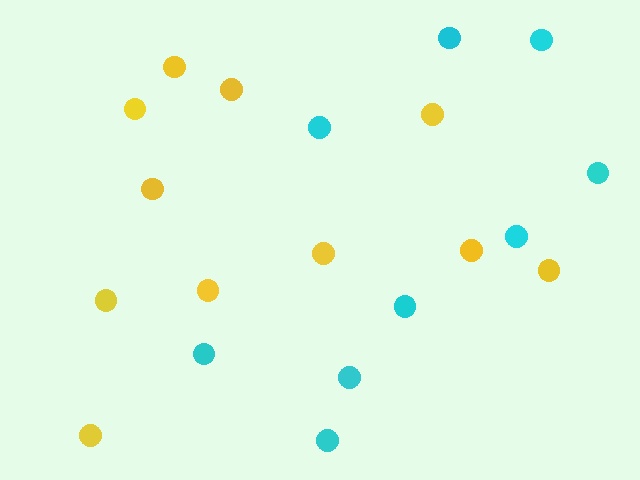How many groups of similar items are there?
There are 2 groups: one group of yellow circles (11) and one group of cyan circles (9).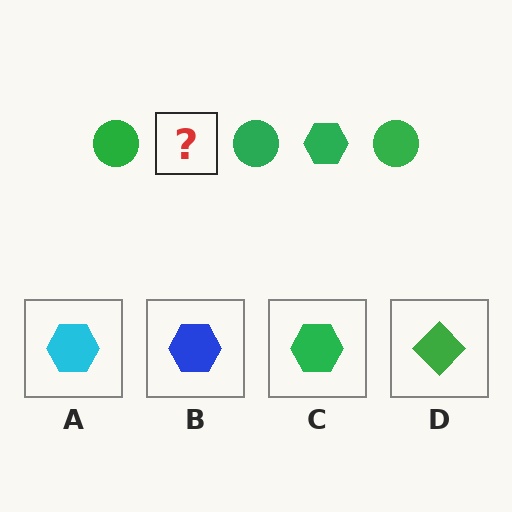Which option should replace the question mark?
Option C.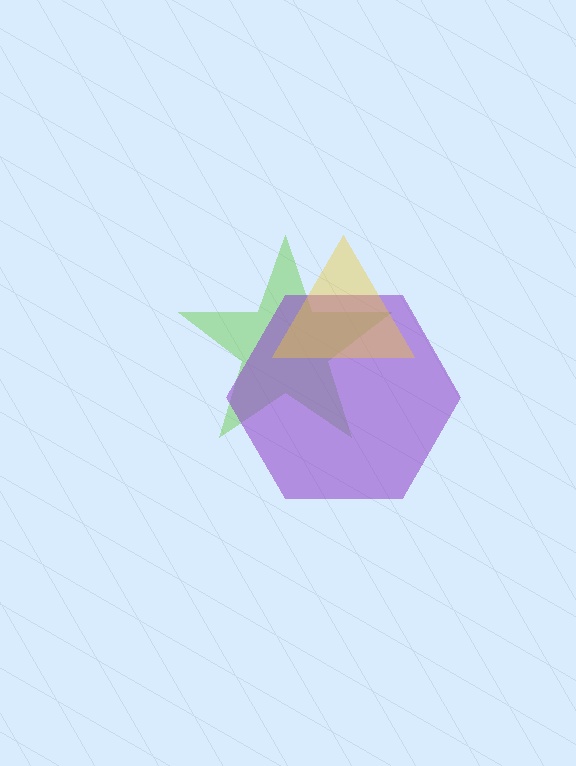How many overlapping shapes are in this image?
There are 3 overlapping shapes in the image.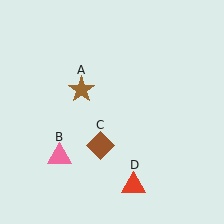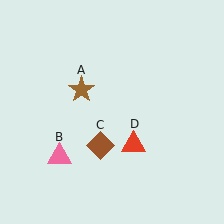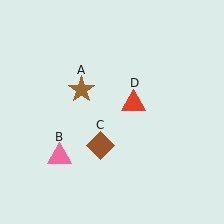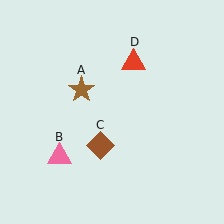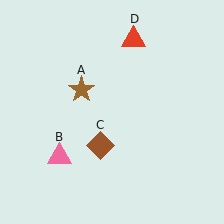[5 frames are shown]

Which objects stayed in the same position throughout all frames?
Brown star (object A) and pink triangle (object B) and brown diamond (object C) remained stationary.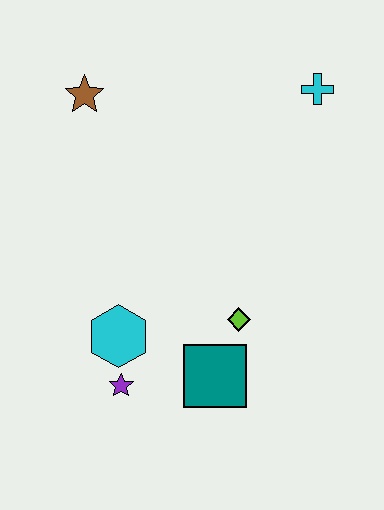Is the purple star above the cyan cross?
No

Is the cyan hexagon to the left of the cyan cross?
Yes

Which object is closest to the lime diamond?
The teal square is closest to the lime diamond.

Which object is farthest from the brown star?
The teal square is farthest from the brown star.